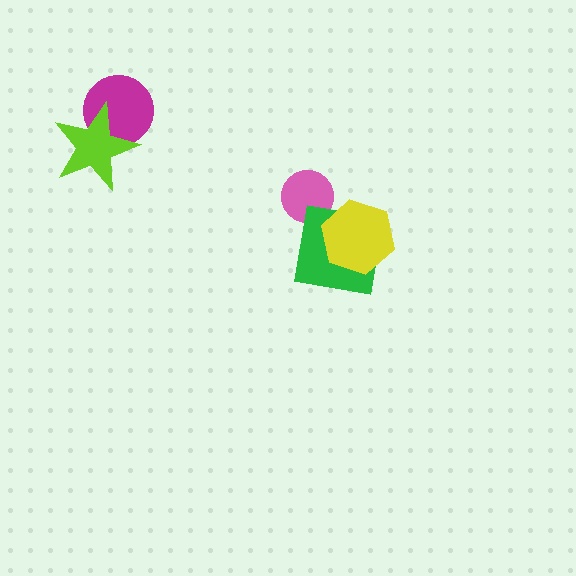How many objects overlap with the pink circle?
0 objects overlap with the pink circle.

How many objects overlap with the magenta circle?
1 object overlaps with the magenta circle.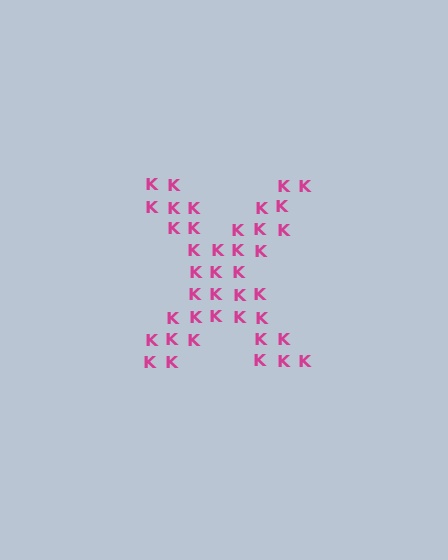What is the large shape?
The large shape is the letter X.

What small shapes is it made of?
It is made of small letter K's.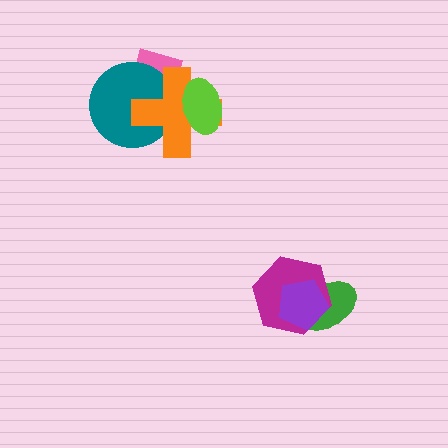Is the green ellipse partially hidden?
Yes, it is partially covered by another shape.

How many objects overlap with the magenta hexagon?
2 objects overlap with the magenta hexagon.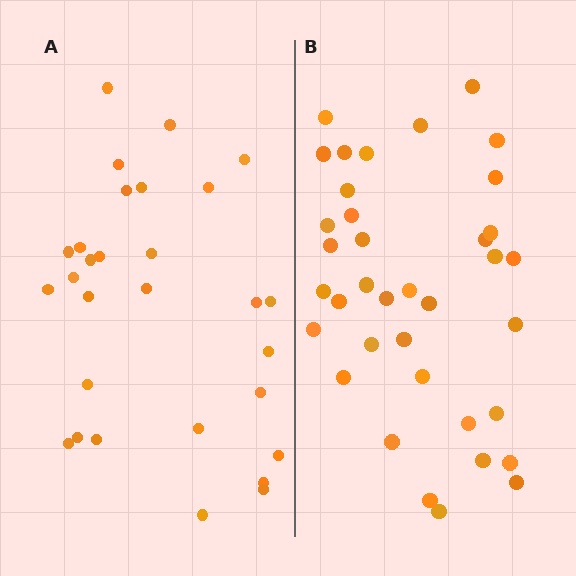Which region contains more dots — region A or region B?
Region B (the right region) has more dots.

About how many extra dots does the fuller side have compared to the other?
Region B has roughly 8 or so more dots than region A.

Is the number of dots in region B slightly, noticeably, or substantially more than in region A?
Region B has noticeably more, but not dramatically so. The ratio is roughly 1.3 to 1.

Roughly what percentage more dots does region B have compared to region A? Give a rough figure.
About 30% more.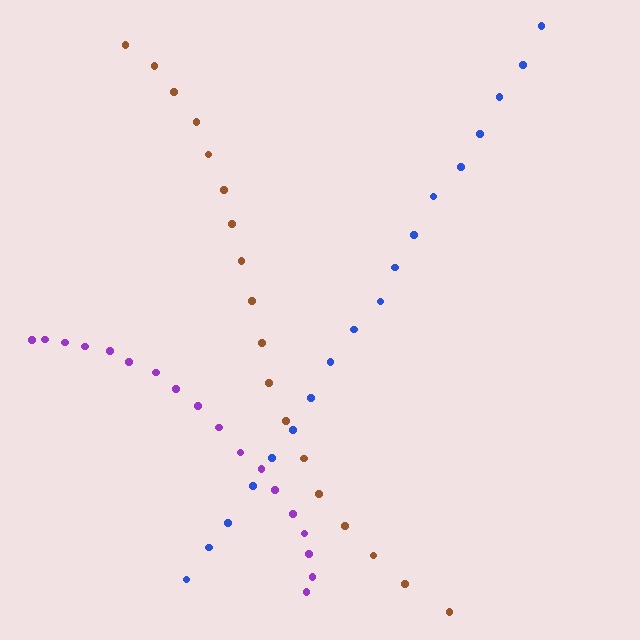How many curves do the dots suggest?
There are 3 distinct paths.